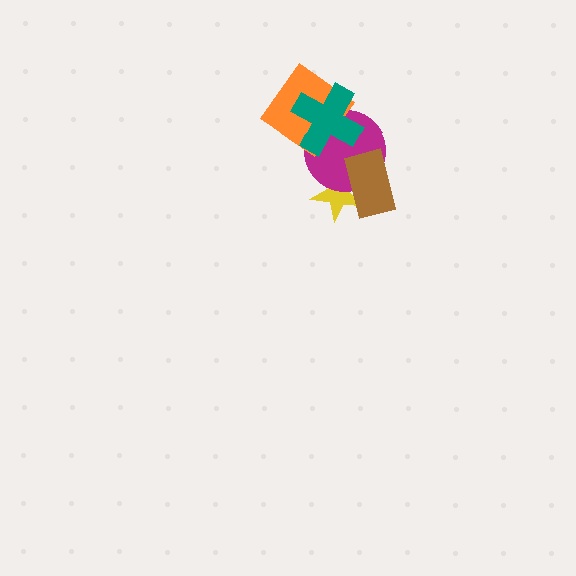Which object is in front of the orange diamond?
The teal cross is in front of the orange diamond.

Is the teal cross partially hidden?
No, no other shape covers it.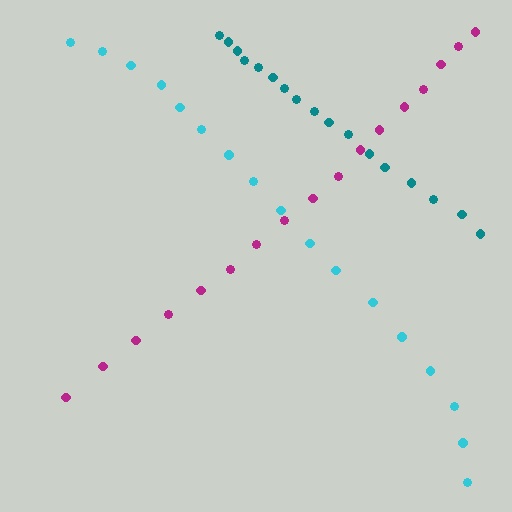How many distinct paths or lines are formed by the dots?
There are 3 distinct paths.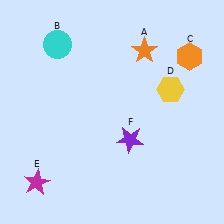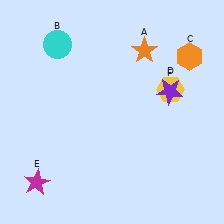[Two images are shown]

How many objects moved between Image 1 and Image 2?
1 object moved between the two images.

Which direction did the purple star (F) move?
The purple star (F) moved up.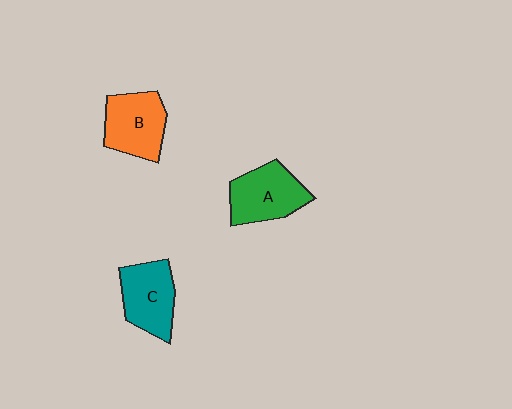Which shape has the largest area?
Shape A (green).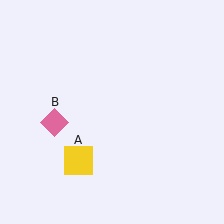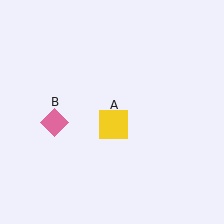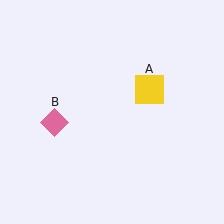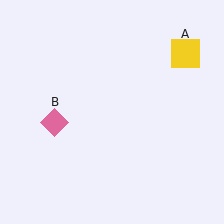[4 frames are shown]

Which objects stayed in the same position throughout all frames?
Pink diamond (object B) remained stationary.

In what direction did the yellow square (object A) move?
The yellow square (object A) moved up and to the right.